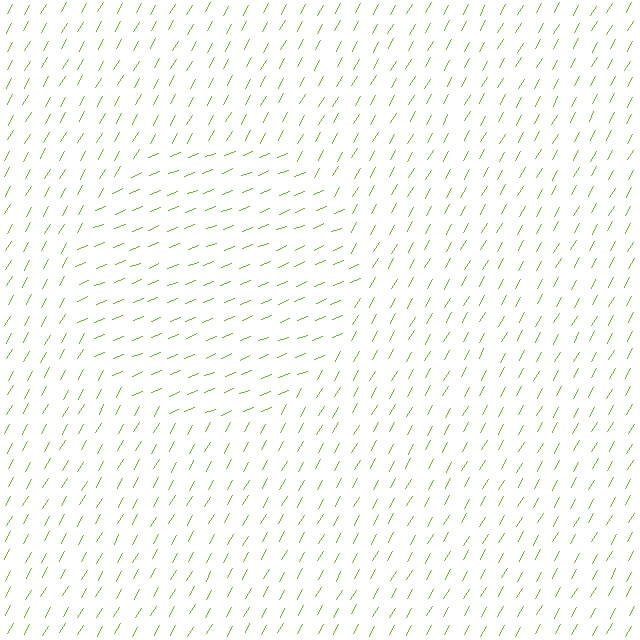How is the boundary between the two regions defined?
The boundary is defined purely by a change in line orientation (approximately 38 degrees difference). All lines are the same color and thickness.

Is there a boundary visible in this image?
Yes, there is a texture boundary formed by a change in line orientation.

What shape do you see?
I see a circle.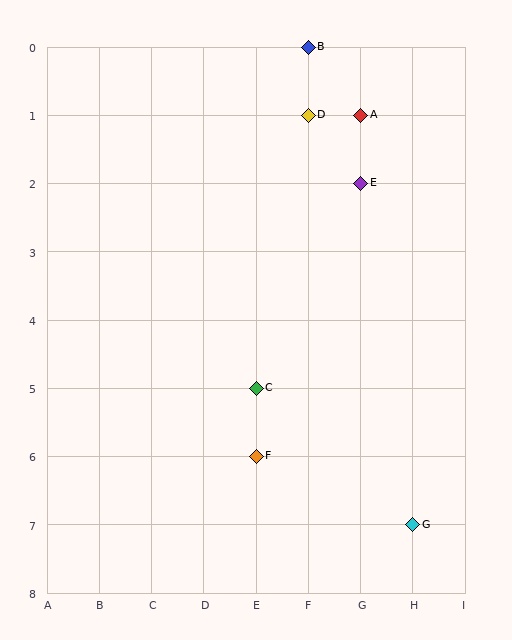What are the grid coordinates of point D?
Point D is at grid coordinates (F, 1).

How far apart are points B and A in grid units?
Points B and A are 1 column and 1 row apart (about 1.4 grid units diagonally).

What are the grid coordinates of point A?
Point A is at grid coordinates (G, 1).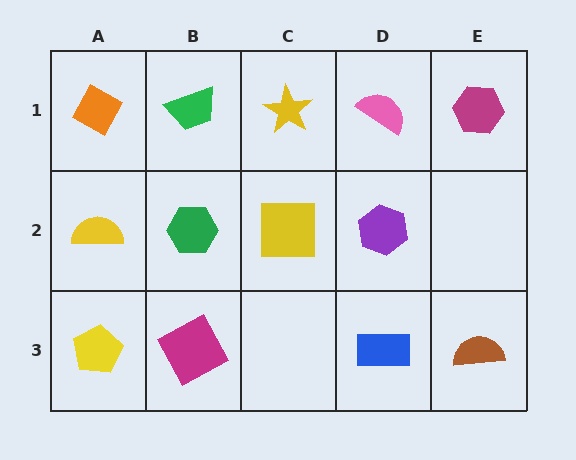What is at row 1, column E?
A magenta hexagon.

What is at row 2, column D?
A purple hexagon.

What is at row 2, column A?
A yellow semicircle.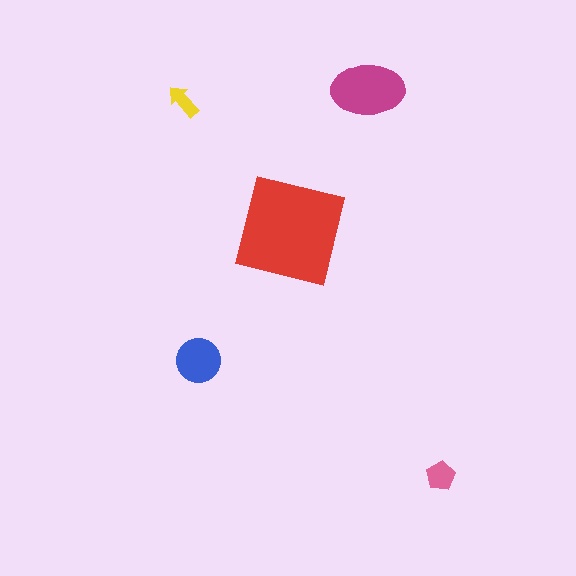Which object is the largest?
The red square.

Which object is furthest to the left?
The yellow arrow is leftmost.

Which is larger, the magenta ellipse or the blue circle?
The magenta ellipse.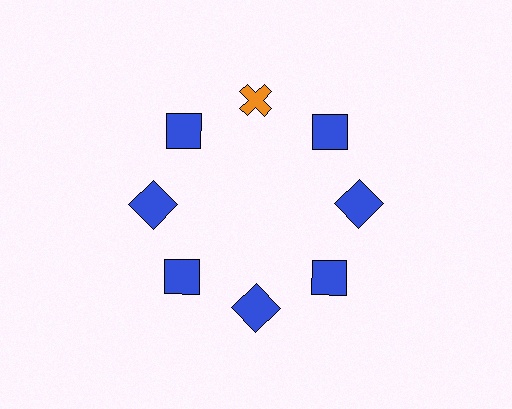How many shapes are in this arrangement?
There are 8 shapes arranged in a ring pattern.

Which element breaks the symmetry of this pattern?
The orange cross at roughly the 12 o'clock position breaks the symmetry. All other shapes are blue squares.